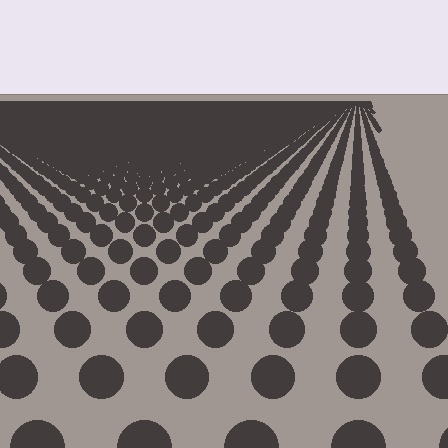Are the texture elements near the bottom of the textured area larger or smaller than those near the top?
Larger. Near the bottom, elements are closer to the viewer and appear at a bigger on-screen size.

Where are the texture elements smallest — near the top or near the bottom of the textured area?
Near the top.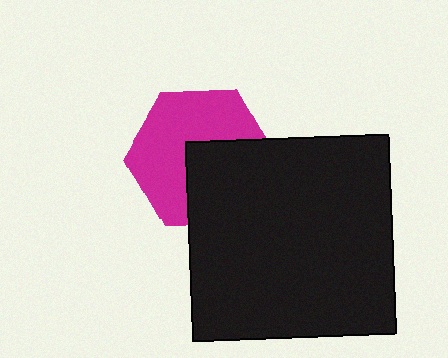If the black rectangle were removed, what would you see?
You would see the complete magenta hexagon.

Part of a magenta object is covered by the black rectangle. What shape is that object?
It is a hexagon.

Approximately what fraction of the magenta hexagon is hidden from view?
Roughly 42% of the magenta hexagon is hidden behind the black rectangle.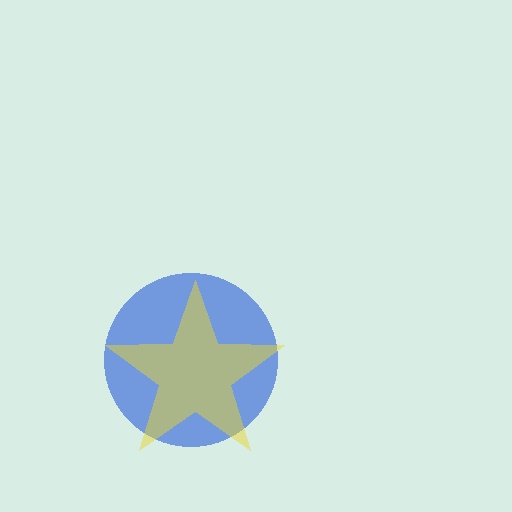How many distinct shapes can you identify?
There are 2 distinct shapes: a blue circle, a yellow star.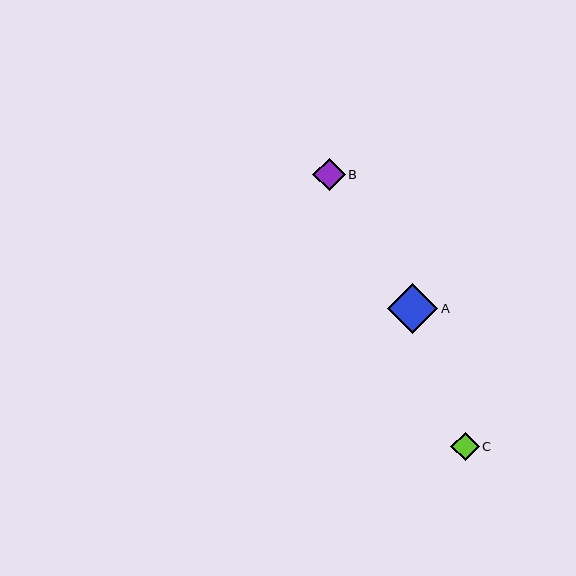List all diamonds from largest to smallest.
From largest to smallest: A, B, C.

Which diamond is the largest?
Diamond A is the largest with a size of approximately 50 pixels.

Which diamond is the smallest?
Diamond C is the smallest with a size of approximately 28 pixels.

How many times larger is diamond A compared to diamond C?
Diamond A is approximately 1.8 times the size of diamond C.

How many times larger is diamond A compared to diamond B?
Diamond A is approximately 1.6 times the size of diamond B.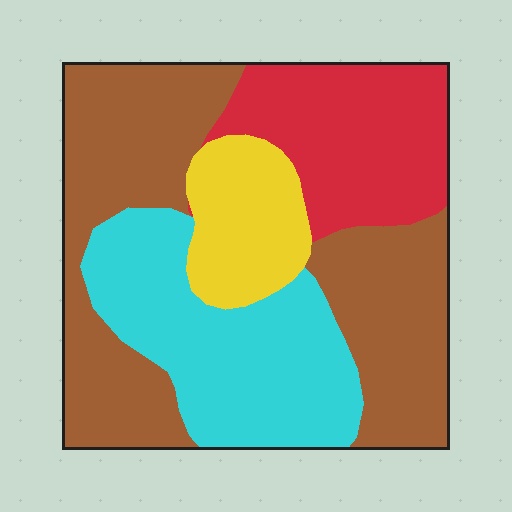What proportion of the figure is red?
Red takes up between a sixth and a third of the figure.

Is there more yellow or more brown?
Brown.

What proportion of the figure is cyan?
Cyan takes up about one quarter (1/4) of the figure.